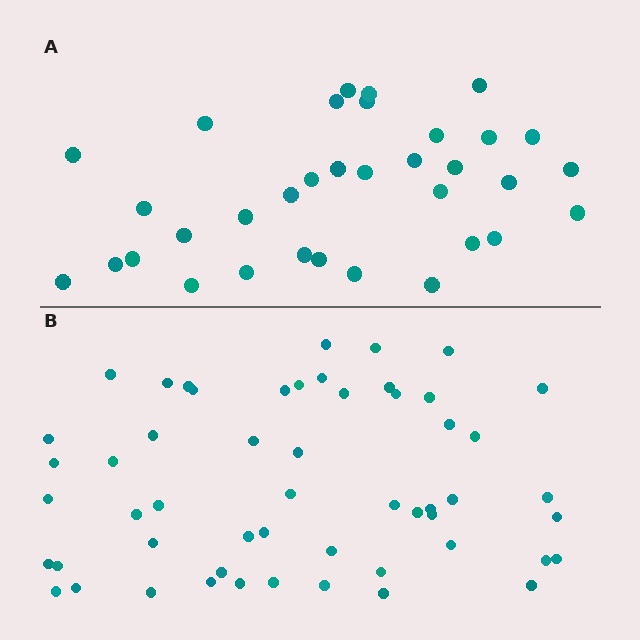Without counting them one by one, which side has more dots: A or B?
Region B (the bottom region) has more dots.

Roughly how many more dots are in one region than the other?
Region B has approximately 20 more dots than region A.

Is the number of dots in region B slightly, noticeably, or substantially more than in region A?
Region B has substantially more. The ratio is roughly 1.6 to 1.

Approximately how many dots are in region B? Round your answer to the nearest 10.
About 50 dots. (The exact count is 54, which rounds to 50.)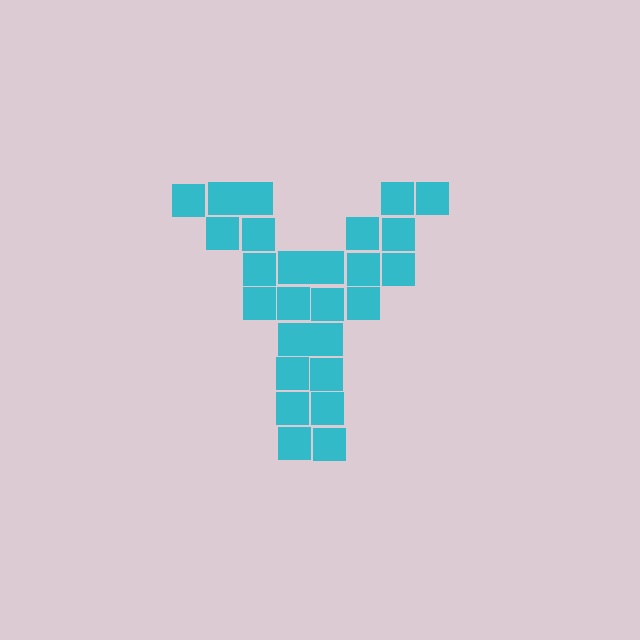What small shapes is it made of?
It is made of small squares.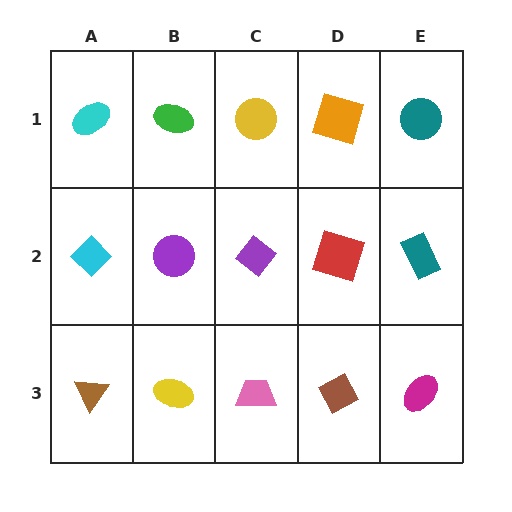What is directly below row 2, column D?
A brown diamond.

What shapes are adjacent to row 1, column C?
A purple diamond (row 2, column C), a green ellipse (row 1, column B), an orange square (row 1, column D).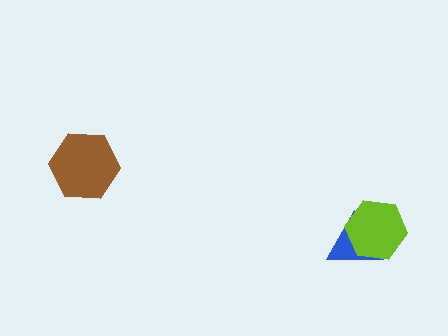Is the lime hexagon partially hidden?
No, no other shape covers it.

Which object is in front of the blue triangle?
The lime hexagon is in front of the blue triangle.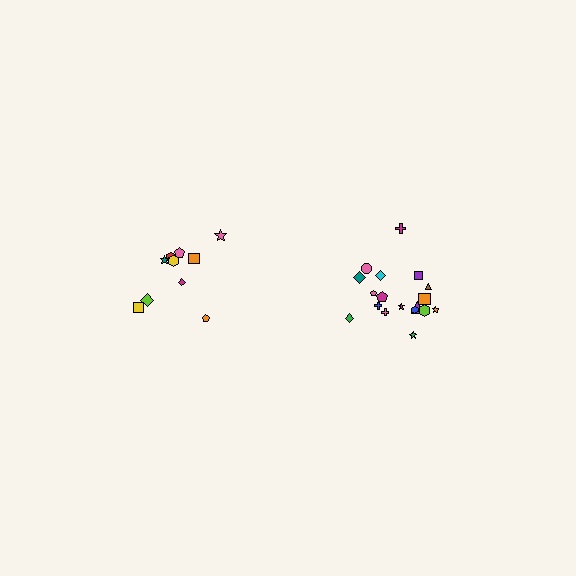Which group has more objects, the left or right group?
The right group.